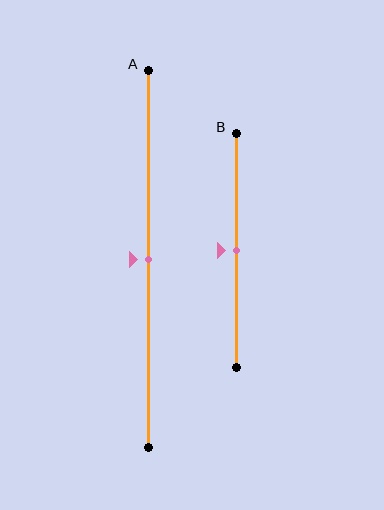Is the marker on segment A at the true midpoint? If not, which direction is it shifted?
Yes, the marker on segment A is at the true midpoint.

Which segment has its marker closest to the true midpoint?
Segment A has its marker closest to the true midpoint.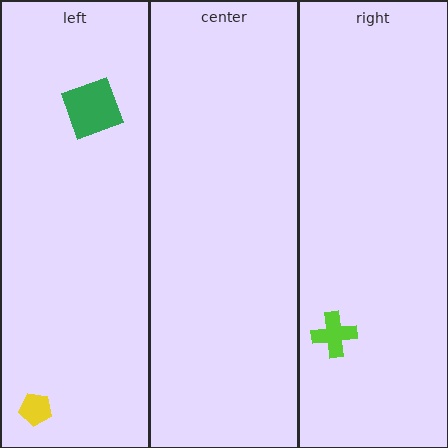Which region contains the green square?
The left region.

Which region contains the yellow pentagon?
The left region.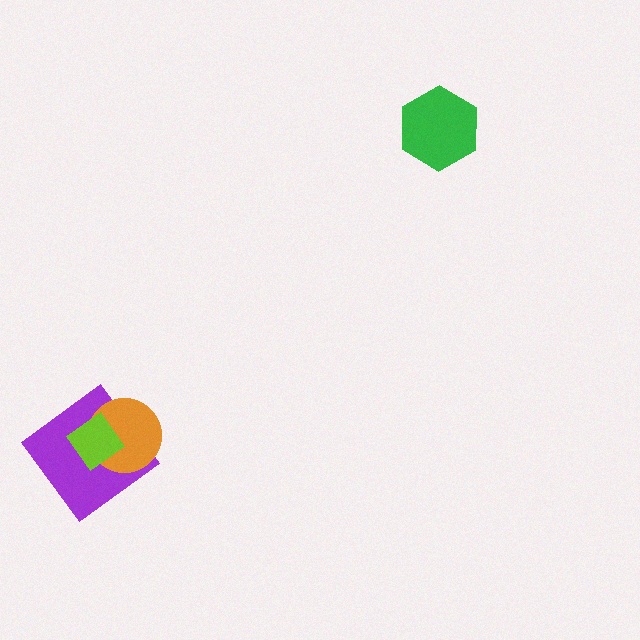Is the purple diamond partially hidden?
Yes, it is partially covered by another shape.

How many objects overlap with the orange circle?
2 objects overlap with the orange circle.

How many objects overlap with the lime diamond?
2 objects overlap with the lime diamond.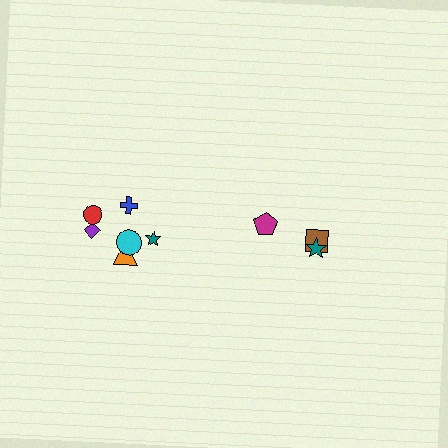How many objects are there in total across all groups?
There are 9 objects.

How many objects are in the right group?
There are 3 objects.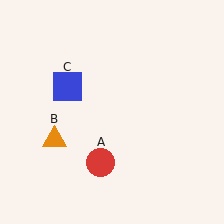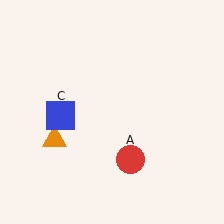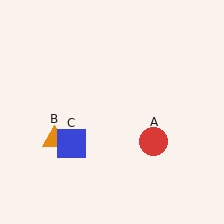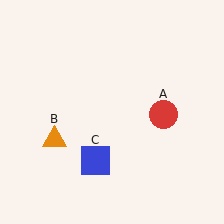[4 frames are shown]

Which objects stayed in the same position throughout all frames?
Orange triangle (object B) remained stationary.